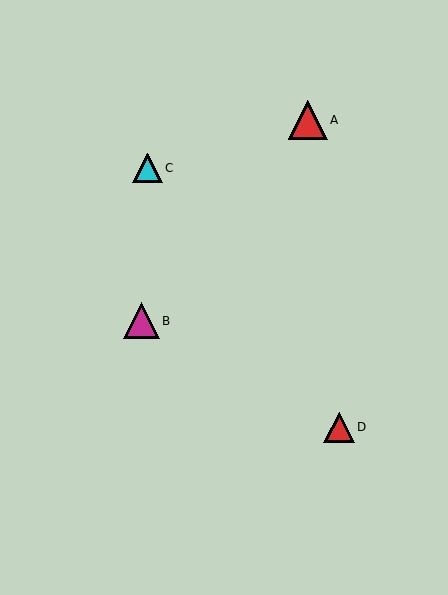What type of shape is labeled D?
Shape D is a red triangle.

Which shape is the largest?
The red triangle (labeled A) is the largest.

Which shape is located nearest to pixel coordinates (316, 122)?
The red triangle (labeled A) at (308, 120) is nearest to that location.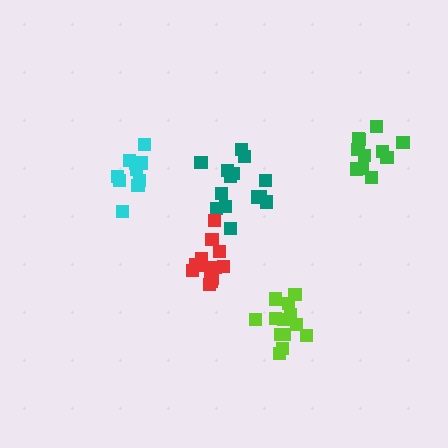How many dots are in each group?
Group 1: 14 dots, Group 2: 13 dots, Group 3: 10 dots, Group 4: 11 dots, Group 5: 14 dots (62 total).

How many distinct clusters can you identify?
There are 5 distinct clusters.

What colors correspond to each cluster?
The clusters are colored: teal, lime, cyan, green, red.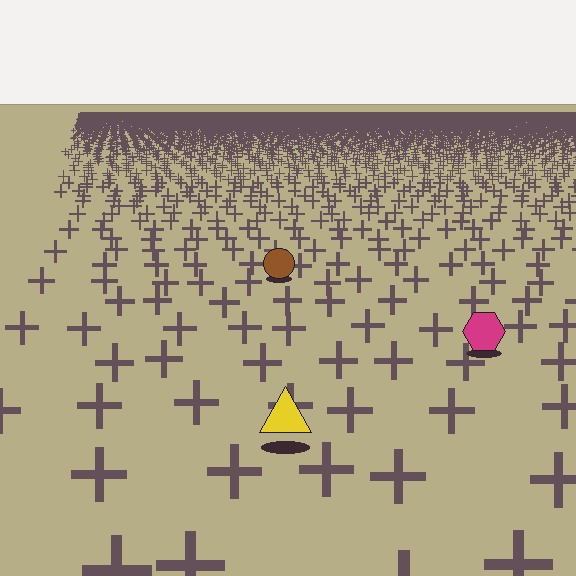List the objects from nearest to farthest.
From nearest to farthest: the yellow triangle, the magenta hexagon, the brown circle.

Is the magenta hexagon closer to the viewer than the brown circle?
Yes. The magenta hexagon is closer — you can tell from the texture gradient: the ground texture is coarser near it.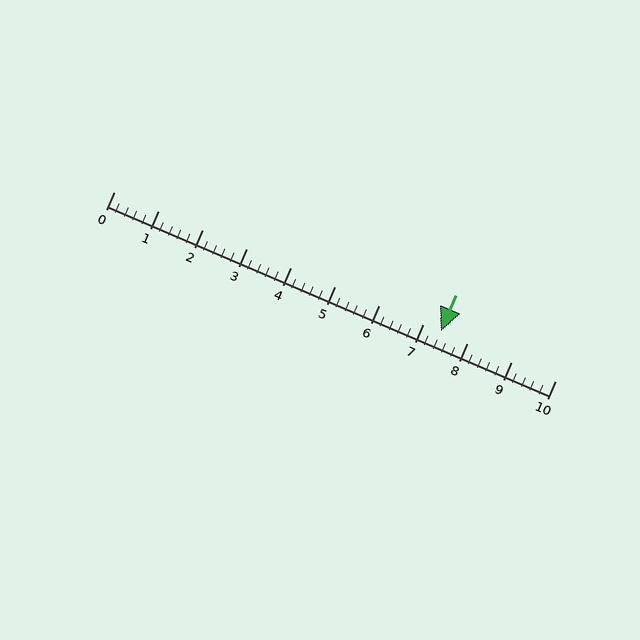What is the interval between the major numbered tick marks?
The major tick marks are spaced 1 units apart.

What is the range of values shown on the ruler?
The ruler shows values from 0 to 10.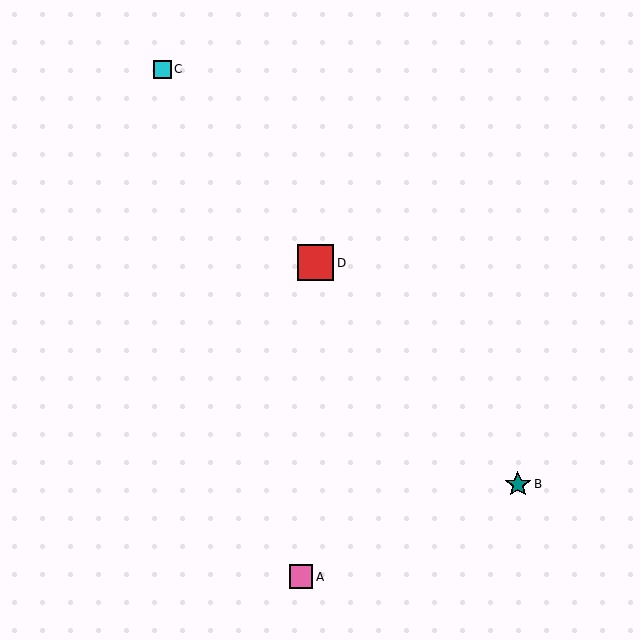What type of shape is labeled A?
Shape A is a pink square.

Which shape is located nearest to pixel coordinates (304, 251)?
The red square (labeled D) at (316, 263) is nearest to that location.